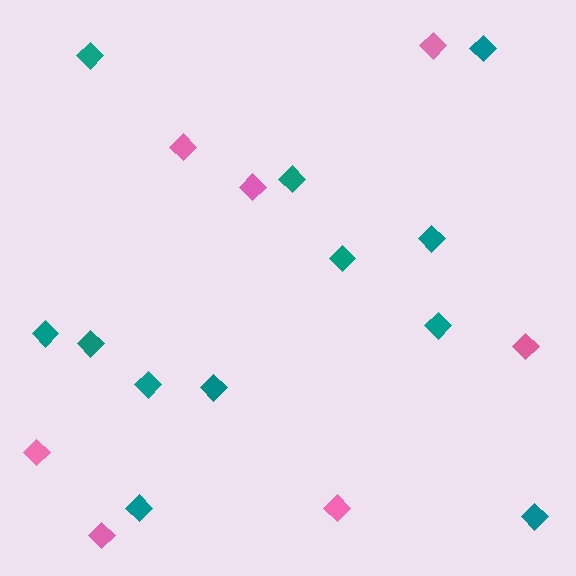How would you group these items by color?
There are 2 groups: one group of teal diamonds (12) and one group of pink diamonds (7).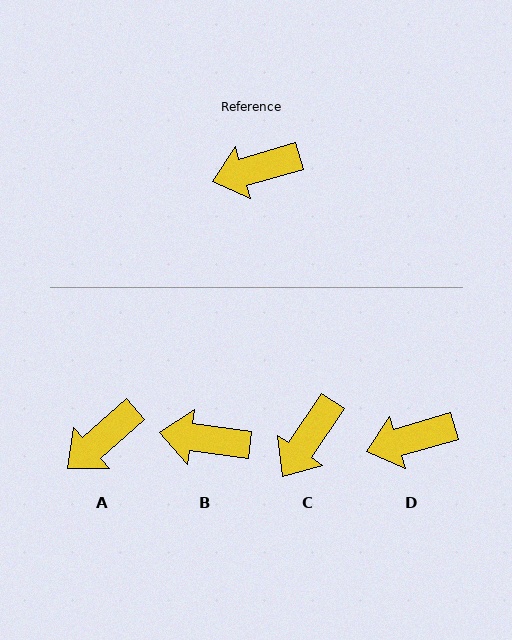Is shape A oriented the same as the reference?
No, it is off by about 25 degrees.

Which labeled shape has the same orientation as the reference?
D.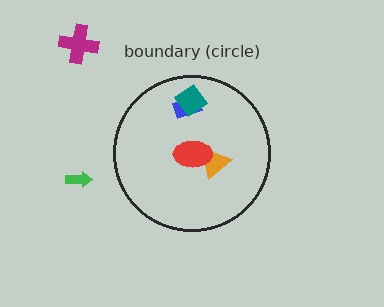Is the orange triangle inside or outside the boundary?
Inside.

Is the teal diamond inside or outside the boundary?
Inside.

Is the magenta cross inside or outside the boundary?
Outside.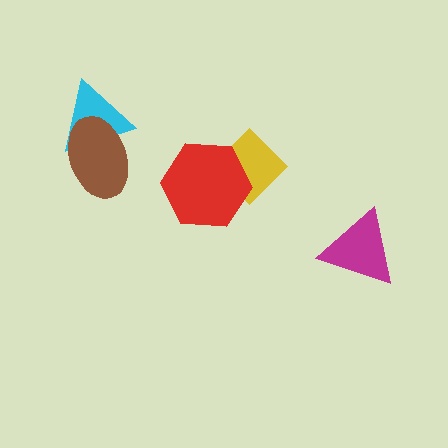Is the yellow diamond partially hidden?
Yes, it is partially covered by another shape.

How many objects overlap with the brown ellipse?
1 object overlaps with the brown ellipse.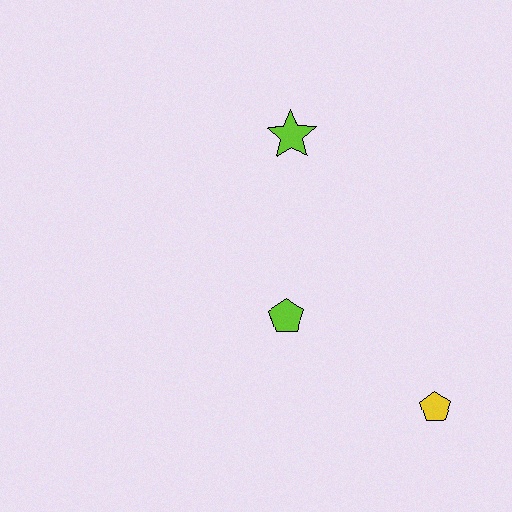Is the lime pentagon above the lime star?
No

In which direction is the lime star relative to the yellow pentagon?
The lime star is above the yellow pentagon.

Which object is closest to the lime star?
The lime pentagon is closest to the lime star.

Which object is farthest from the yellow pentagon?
The lime star is farthest from the yellow pentagon.